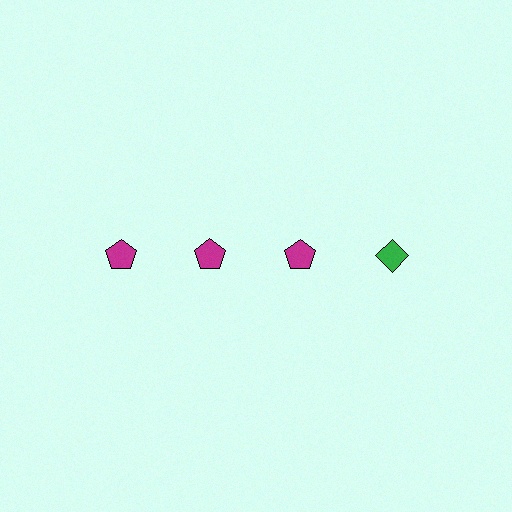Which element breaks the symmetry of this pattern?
The green diamond in the top row, second from right column breaks the symmetry. All other shapes are magenta pentagons.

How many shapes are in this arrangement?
There are 4 shapes arranged in a grid pattern.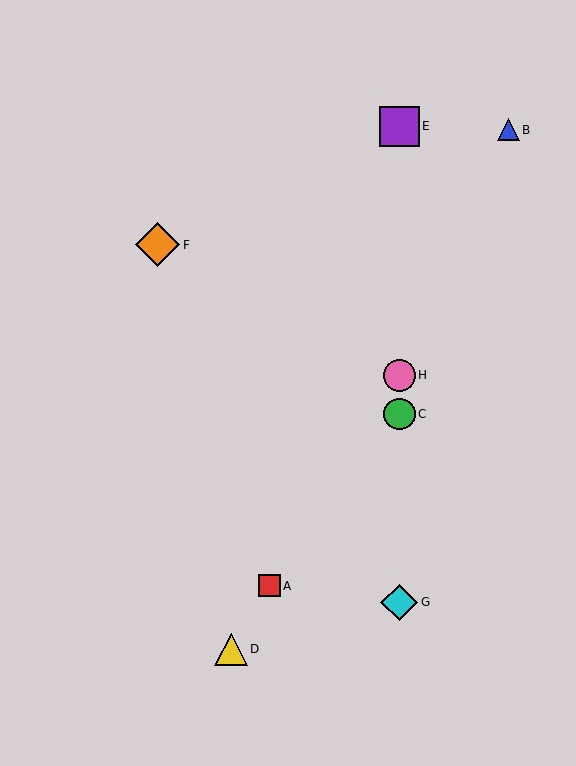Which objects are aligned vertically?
Objects C, E, G, H are aligned vertically.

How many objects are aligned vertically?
4 objects (C, E, G, H) are aligned vertically.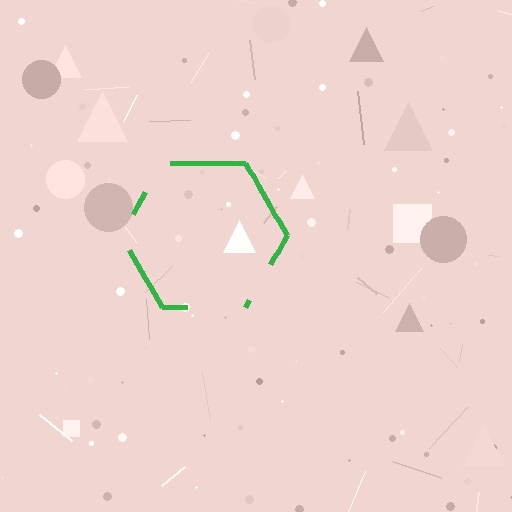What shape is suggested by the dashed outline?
The dashed outline suggests a hexagon.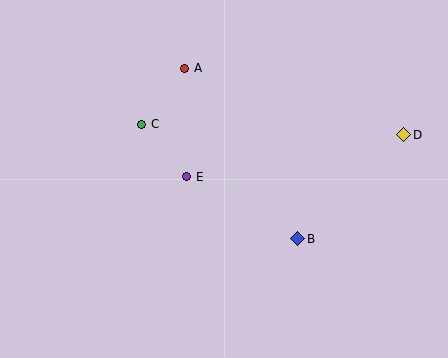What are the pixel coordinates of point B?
Point B is at (298, 239).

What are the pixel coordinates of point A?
Point A is at (185, 68).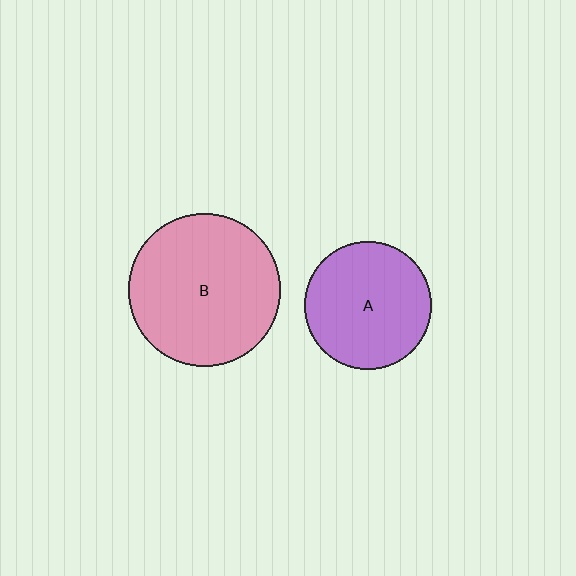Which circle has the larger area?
Circle B (pink).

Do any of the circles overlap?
No, none of the circles overlap.